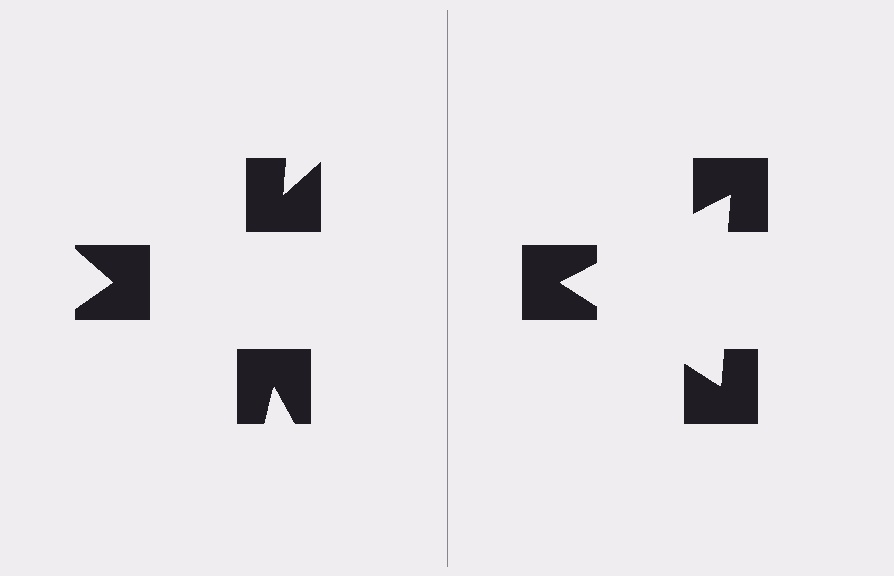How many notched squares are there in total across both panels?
6 — 3 on each side.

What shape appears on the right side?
An illusory triangle.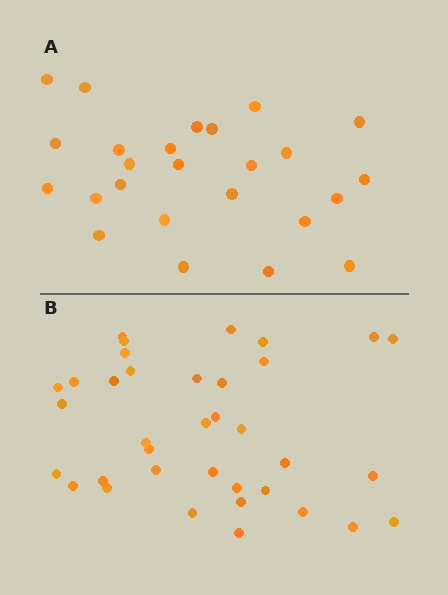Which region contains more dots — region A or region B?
Region B (the bottom region) has more dots.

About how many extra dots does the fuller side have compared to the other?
Region B has roughly 12 or so more dots than region A.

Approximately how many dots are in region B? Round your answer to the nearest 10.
About 40 dots. (The exact count is 36, which rounds to 40.)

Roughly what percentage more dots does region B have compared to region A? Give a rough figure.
About 45% more.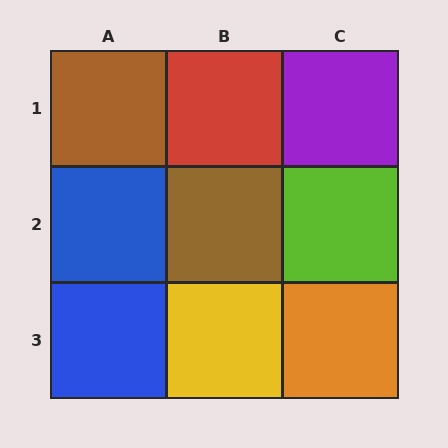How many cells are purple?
1 cell is purple.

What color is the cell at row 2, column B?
Brown.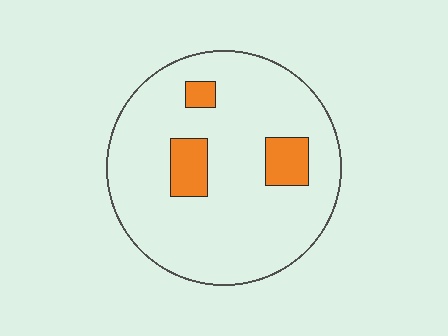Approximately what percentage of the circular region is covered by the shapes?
Approximately 10%.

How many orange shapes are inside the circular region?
3.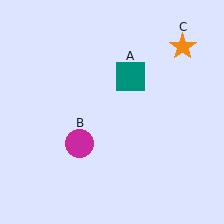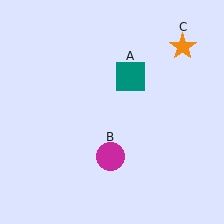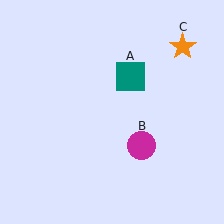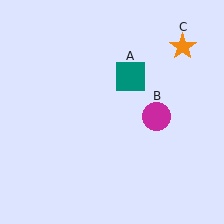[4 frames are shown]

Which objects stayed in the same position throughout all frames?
Teal square (object A) and orange star (object C) remained stationary.